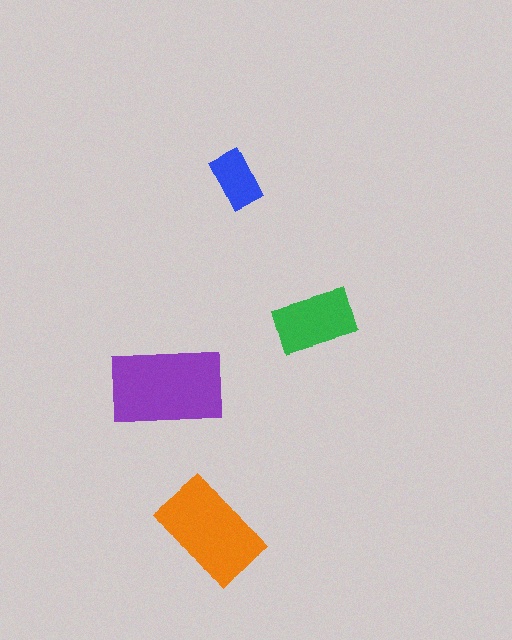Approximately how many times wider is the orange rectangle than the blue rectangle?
About 2 times wider.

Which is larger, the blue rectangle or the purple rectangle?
The purple one.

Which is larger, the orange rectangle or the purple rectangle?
The purple one.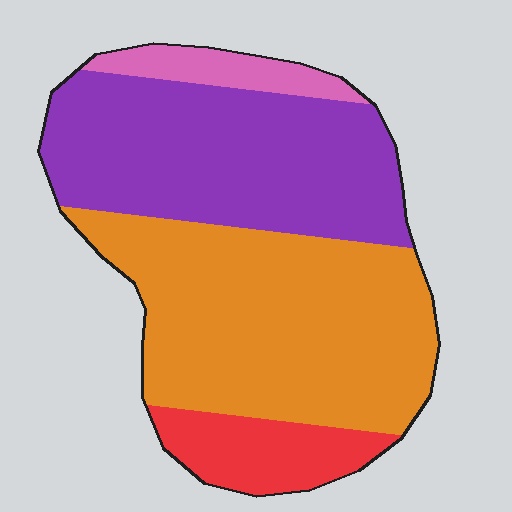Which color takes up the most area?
Orange, at roughly 45%.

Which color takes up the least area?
Pink, at roughly 5%.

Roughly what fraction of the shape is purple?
Purple covers about 40% of the shape.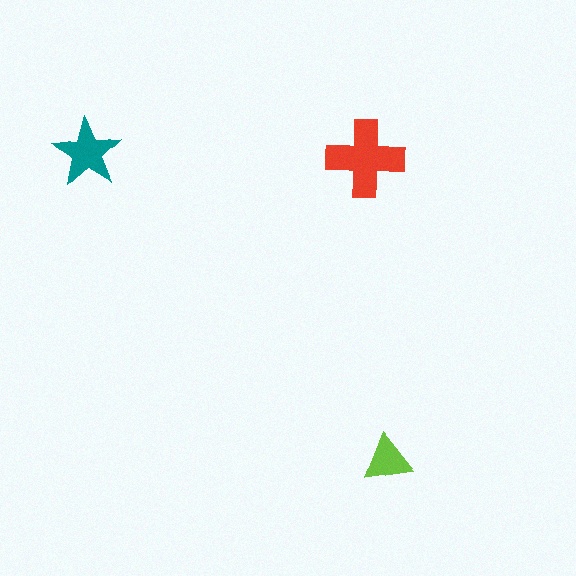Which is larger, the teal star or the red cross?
The red cross.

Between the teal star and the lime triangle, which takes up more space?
The teal star.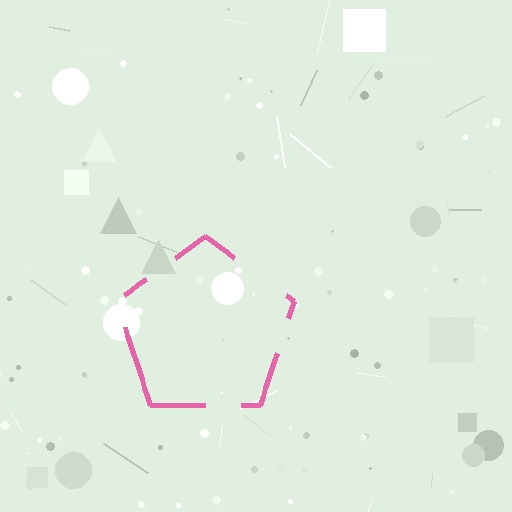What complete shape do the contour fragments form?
The contour fragments form a pentagon.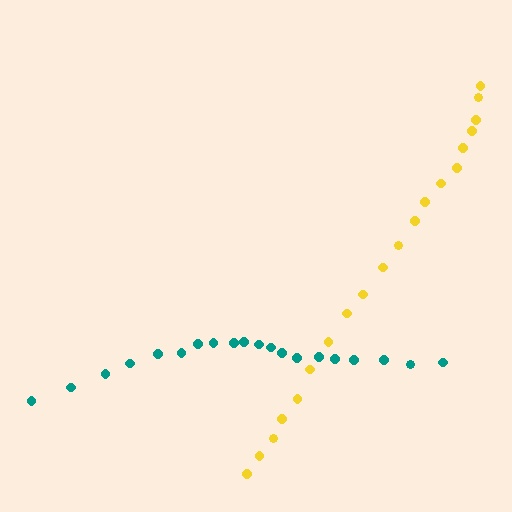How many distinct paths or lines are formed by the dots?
There are 2 distinct paths.